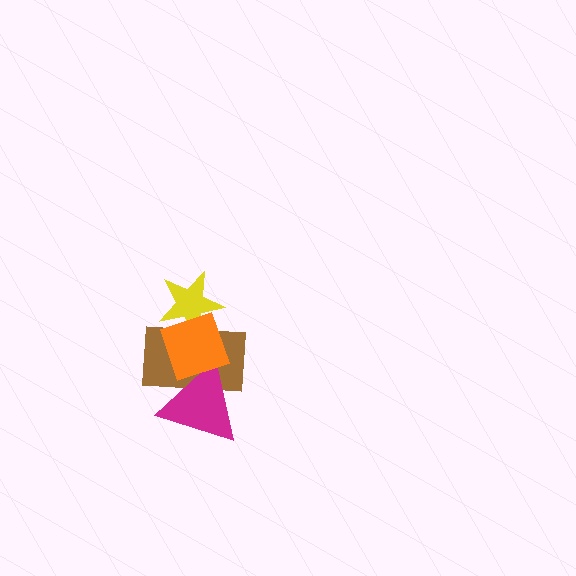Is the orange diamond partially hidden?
No, no other shape covers it.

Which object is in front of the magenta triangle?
The orange diamond is in front of the magenta triangle.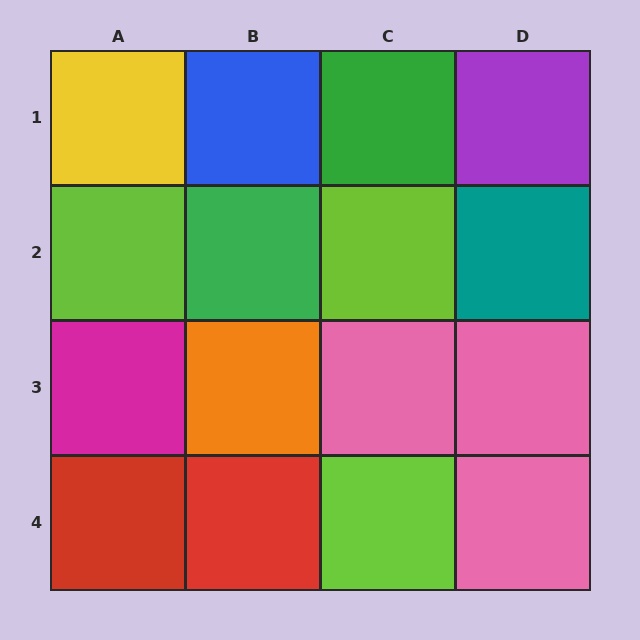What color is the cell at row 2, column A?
Lime.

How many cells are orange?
1 cell is orange.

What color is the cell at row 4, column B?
Red.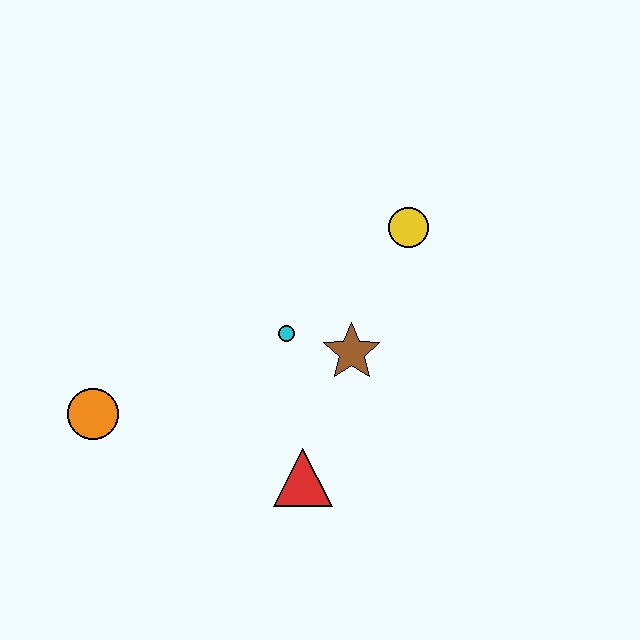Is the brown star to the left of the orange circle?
No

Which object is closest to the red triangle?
The brown star is closest to the red triangle.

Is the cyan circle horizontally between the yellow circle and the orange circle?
Yes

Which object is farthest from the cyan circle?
The orange circle is farthest from the cyan circle.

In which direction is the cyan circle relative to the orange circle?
The cyan circle is to the right of the orange circle.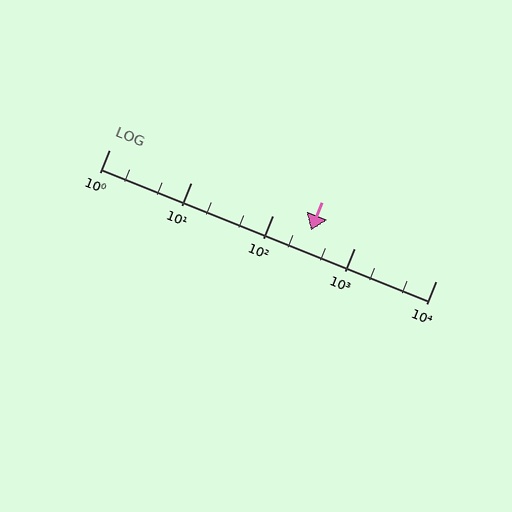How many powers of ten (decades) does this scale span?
The scale spans 4 decades, from 1 to 10000.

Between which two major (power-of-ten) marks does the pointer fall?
The pointer is between 100 and 1000.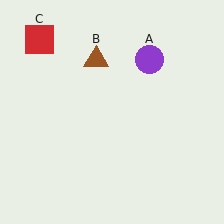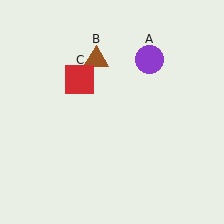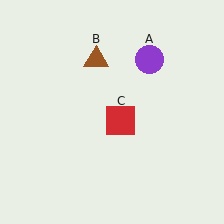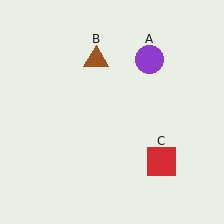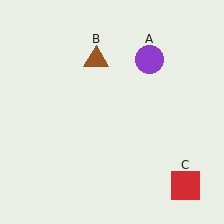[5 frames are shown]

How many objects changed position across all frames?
1 object changed position: red square (object C).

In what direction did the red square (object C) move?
The red square (object C) moved down and to the right.